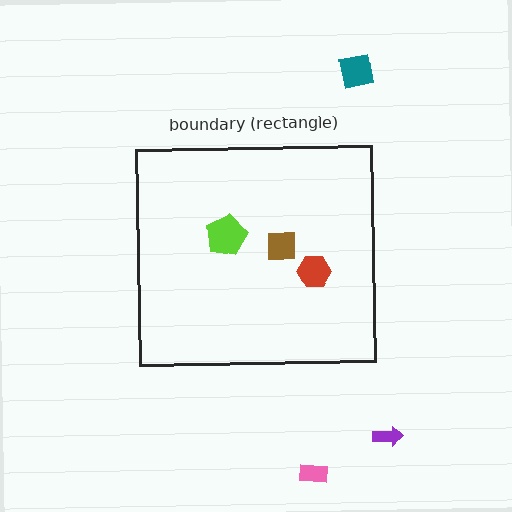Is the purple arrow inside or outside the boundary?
Outside.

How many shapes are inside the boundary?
3 inside, 3 outside.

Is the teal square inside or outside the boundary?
Outside.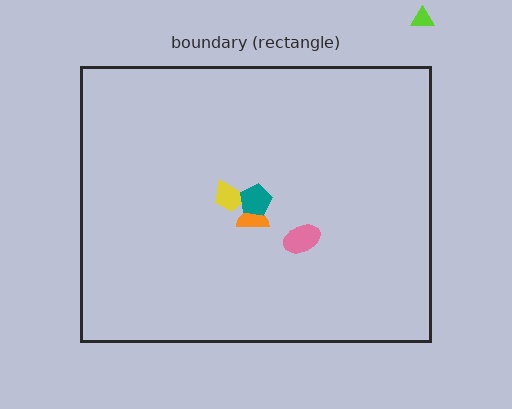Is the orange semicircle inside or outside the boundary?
Inside.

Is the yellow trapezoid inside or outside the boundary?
Inside.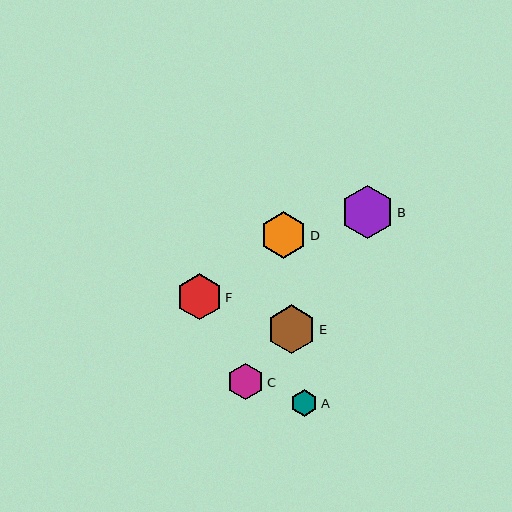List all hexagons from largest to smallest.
From largest to smallest: B, E, D, F, C, A.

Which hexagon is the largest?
Hexagon B is the largest with a size of approximately 53 pixels.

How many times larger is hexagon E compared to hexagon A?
Hexagon E is approximately 1.8 times the size of hexagon A.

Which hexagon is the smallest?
Hexagon A is the smallest with a size of approximately 27 pixels.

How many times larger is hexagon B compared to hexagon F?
Hexagon B is approximately 1.2 times the size of hexagon F.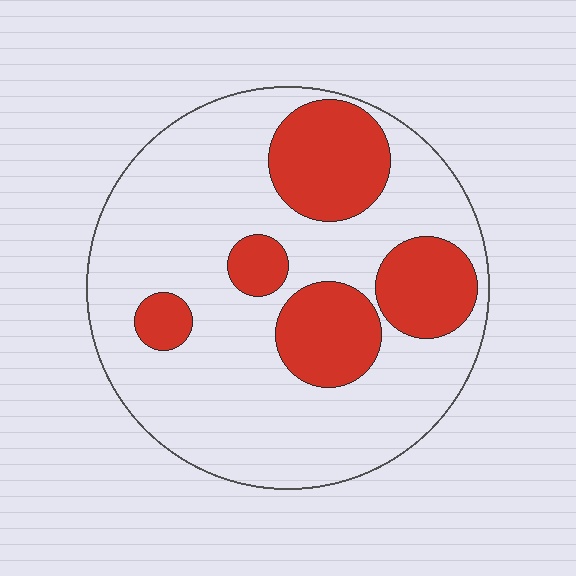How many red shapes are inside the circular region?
5.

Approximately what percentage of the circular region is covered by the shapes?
Approximately 25%.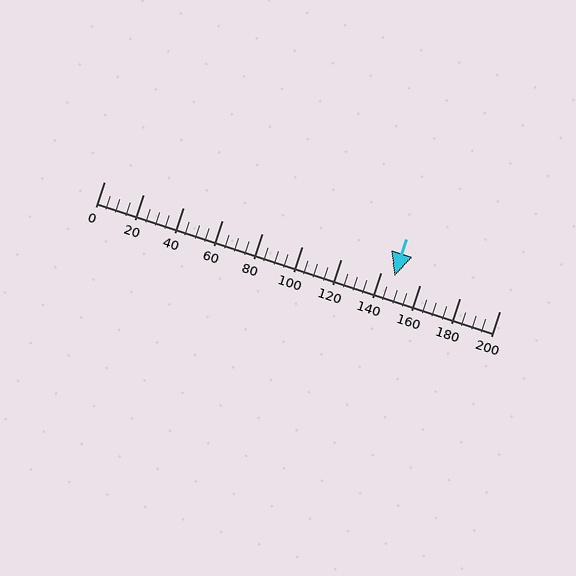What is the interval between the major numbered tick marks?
The major tick marks are spaced 20 units apart.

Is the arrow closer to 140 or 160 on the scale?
The arrow is closer to 140.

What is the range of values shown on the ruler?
The ruler shows values from 0 to 200.